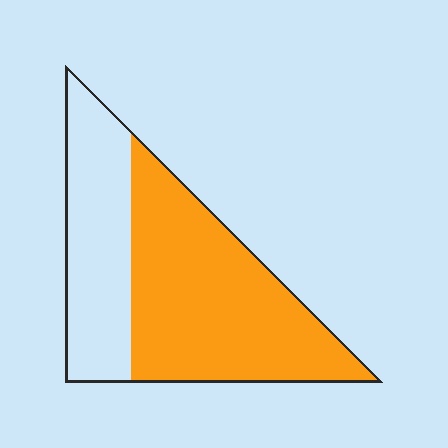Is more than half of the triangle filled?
Yes.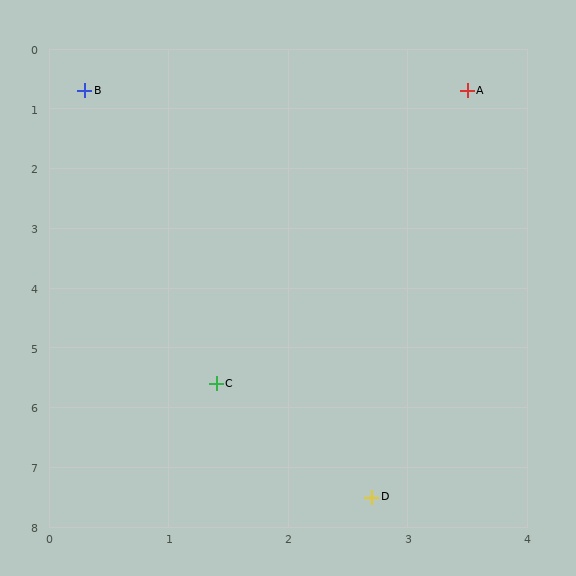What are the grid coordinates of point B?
Point B is at approximately (0.3, 0.7).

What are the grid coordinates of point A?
Point A is at approximately (3.5, 0.7).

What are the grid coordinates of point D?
Point D is at approximately (2.7, 7.5).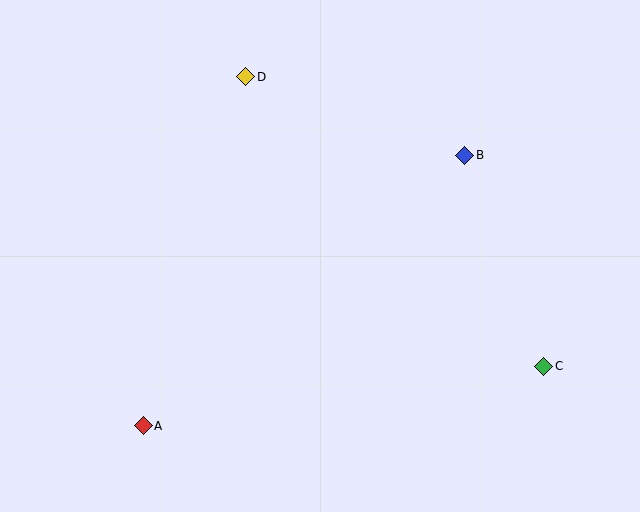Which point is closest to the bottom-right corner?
Point C is closest to the bottom-right corner.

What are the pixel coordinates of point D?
Point D is at (245, 77).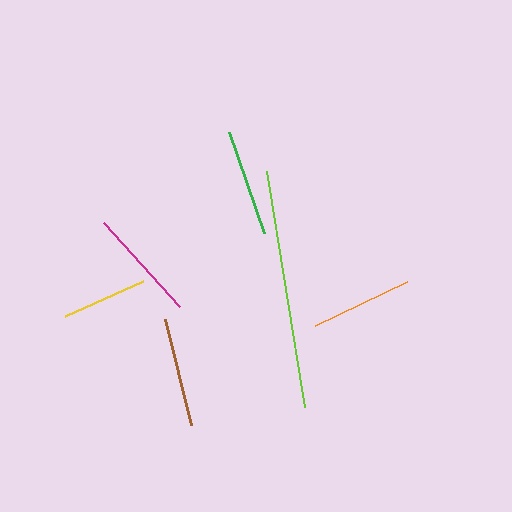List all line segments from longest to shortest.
From longest to shortest: lime, magenta, brown, green, orange, yellow.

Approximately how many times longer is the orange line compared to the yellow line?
The orange line is approximately 1.2 times the length of the yellow line.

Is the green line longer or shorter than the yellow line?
The green line is longer than the yellow line.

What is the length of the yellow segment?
The yellow segment is approximately 86 pixels long.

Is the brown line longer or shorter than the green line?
The brown line is longer than the green line.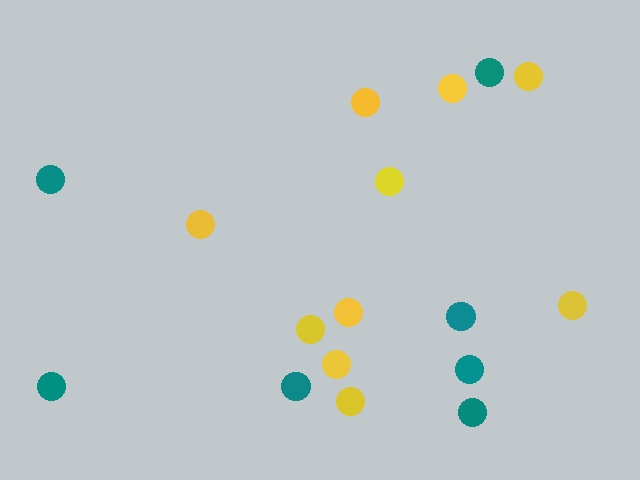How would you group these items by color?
There are 2 groups: one group of yellow circles (10) and one group of teal circles (7).